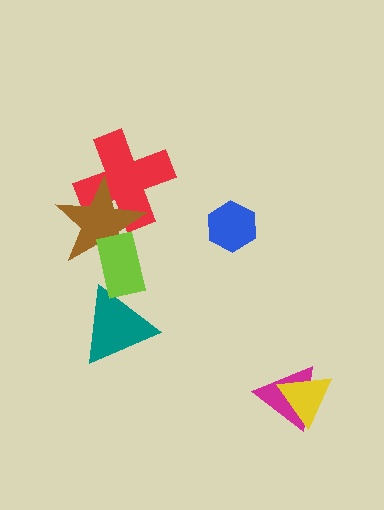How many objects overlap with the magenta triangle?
1 object overlaps with the magenta triangle.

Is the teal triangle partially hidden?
Yes, it is partially covered by another shape.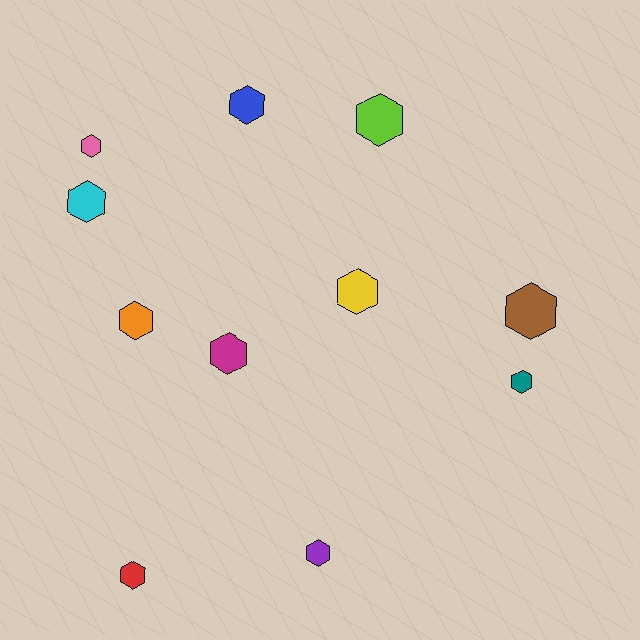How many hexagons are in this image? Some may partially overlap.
There are 11 hexagons.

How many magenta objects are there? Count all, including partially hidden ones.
There is 1 magenta object.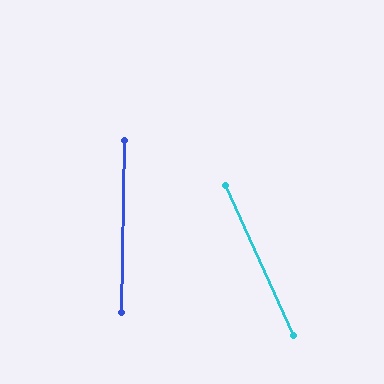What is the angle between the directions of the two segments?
Approximately 25 degrees.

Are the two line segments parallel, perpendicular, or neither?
Neither parallel nor perpendicular — they differ by about 25°.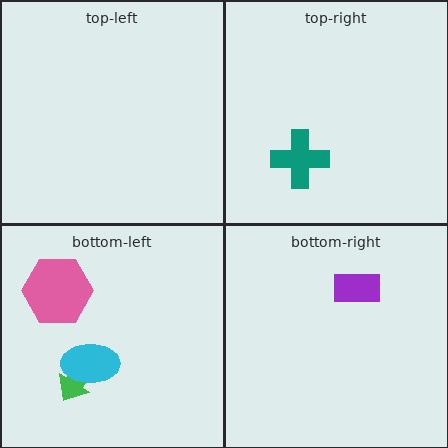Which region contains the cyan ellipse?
The bottom-left region.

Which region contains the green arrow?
The bottom-left region.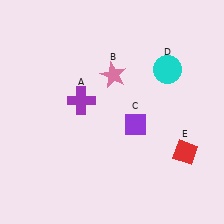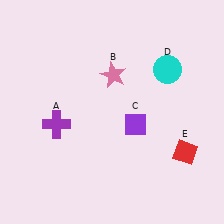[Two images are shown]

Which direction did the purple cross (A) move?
The purple cross (A) moved left.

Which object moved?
The purple cross (A) moved left.